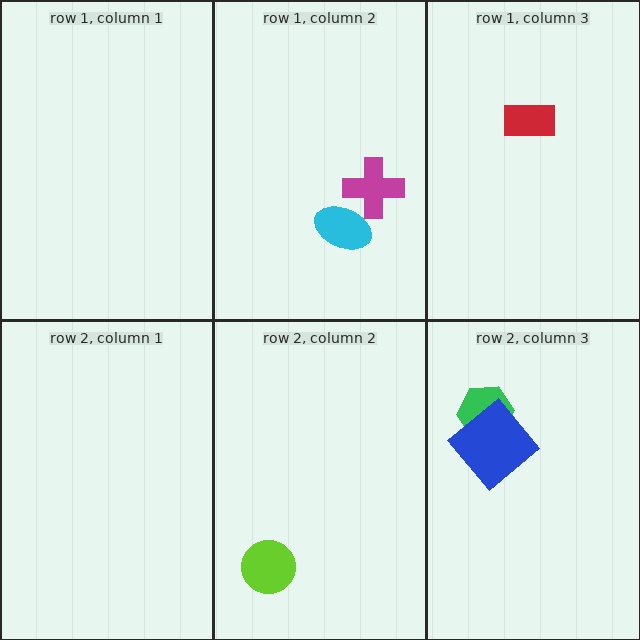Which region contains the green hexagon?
The row 2, column 3 region.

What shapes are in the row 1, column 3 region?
The red rectangle.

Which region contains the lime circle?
The row 2, column 2 region.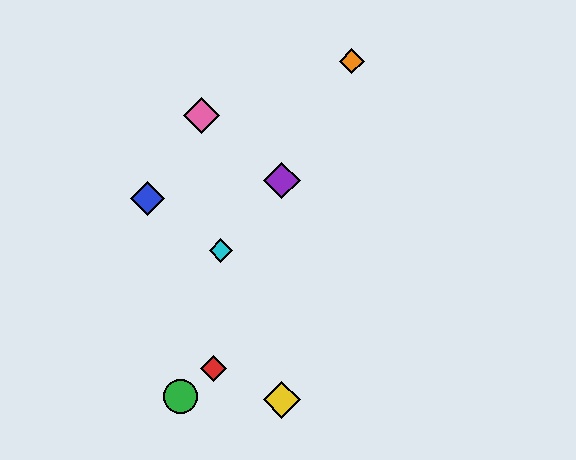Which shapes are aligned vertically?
The yellow diamond, the purple diamond are aligned vertically.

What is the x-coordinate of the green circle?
The green circle is at x≈180.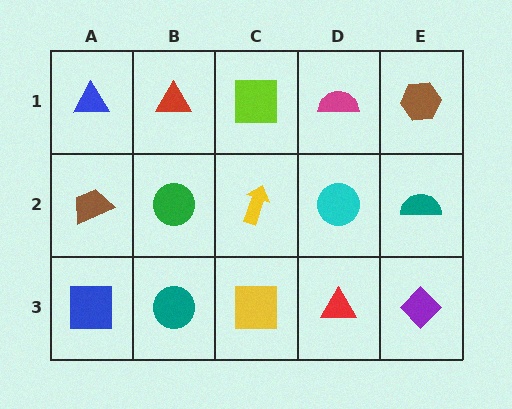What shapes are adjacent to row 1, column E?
A teal semicircle (row 2, column E), a magenta semicircle (row 1, column D).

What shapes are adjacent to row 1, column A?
A brown trapezoid (row 2, column A), a red triangle (row 1, column B).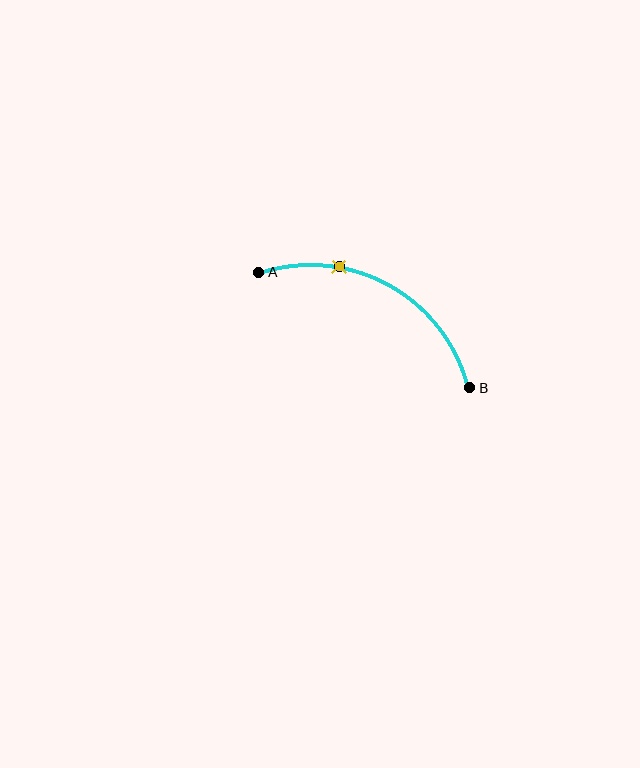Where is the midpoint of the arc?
The arc midpoint is the point on the curve farthest from the straight line joining A and B. It sits above that line.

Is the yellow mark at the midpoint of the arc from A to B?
No. The yellow mark lies on the arc but is closer to endpoint A. The arc midpoint would be at the point on the curve equidistant along the arc from both A and B.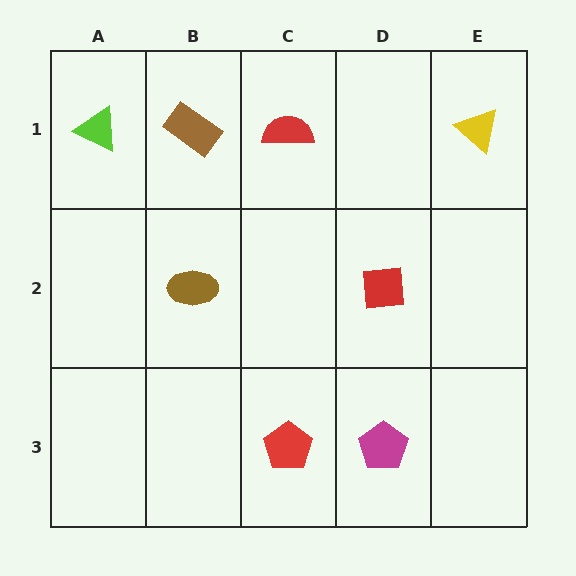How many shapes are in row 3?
2 shapes.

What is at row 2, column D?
A red square.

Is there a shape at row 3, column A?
No, that cell is empty.